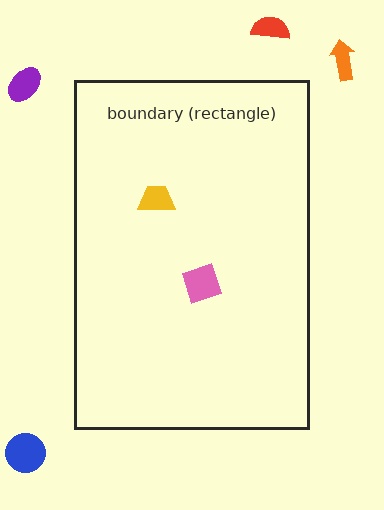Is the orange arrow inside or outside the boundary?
Outside.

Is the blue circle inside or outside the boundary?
Outside.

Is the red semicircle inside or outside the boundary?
Outside.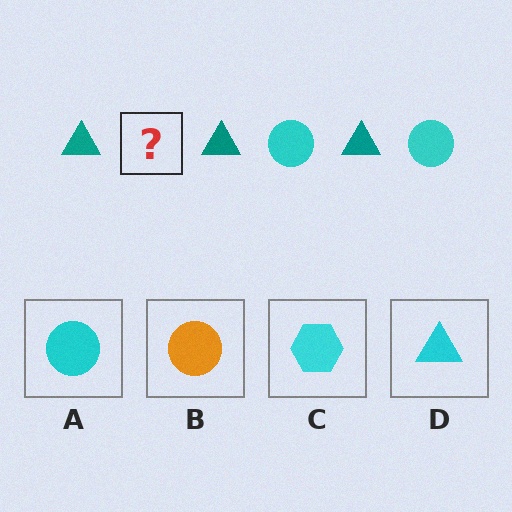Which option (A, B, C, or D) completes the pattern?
A.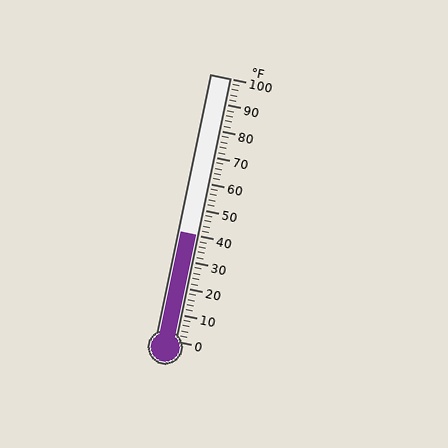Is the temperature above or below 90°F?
The temperature is below 90°F.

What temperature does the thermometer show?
The thermometer shows approximately 40°F.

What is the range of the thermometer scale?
The thermometer scale ranges from 0°F to 100°F.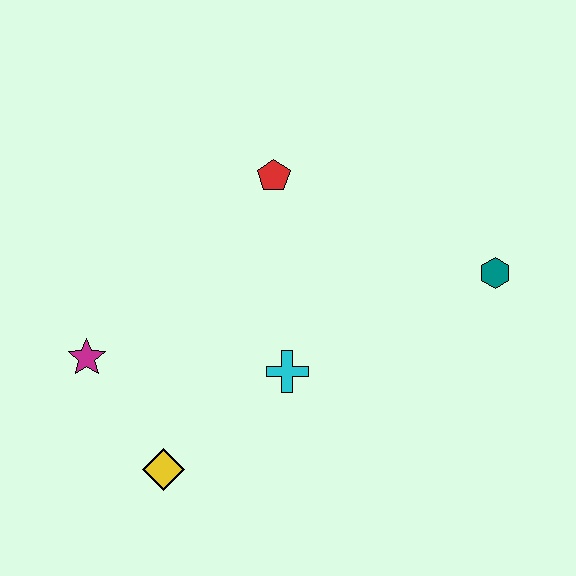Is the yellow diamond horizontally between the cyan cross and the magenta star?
Yes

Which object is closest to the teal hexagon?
The cyan cross is closest to the teal hexagon.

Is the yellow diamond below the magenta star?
Yes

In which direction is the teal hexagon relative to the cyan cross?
The teal hexagon is to the right of the cyan cross.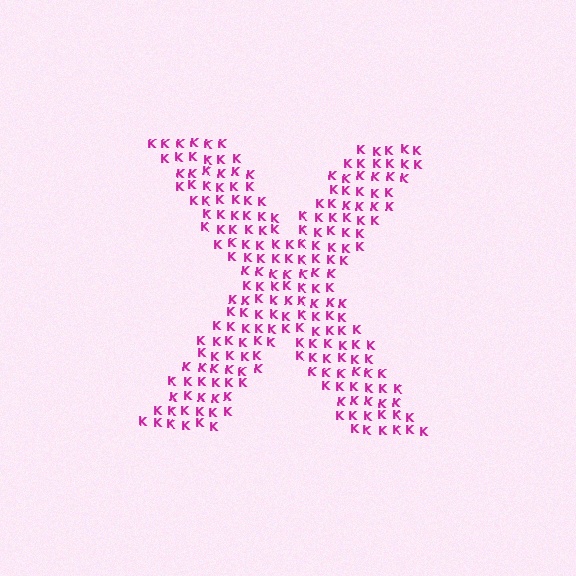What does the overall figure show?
The overall figure shows the letter X.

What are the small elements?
The small elements are letter K's.